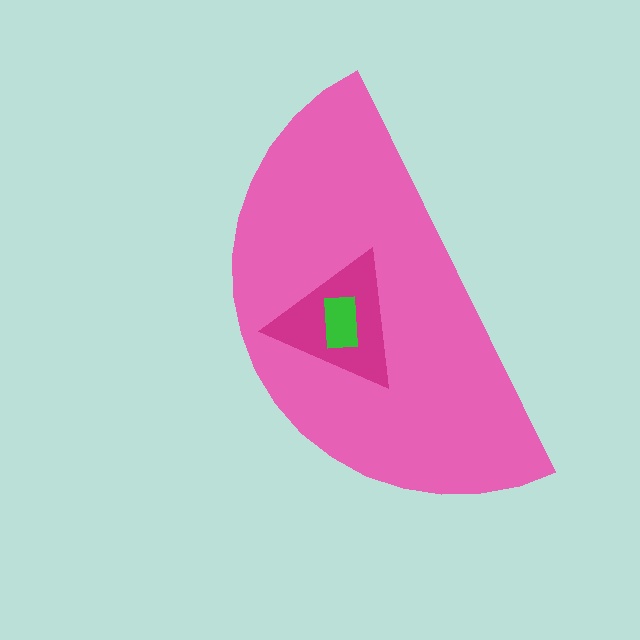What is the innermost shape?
The green rectangle.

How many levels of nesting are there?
3.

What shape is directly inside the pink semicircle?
The magenta triangle.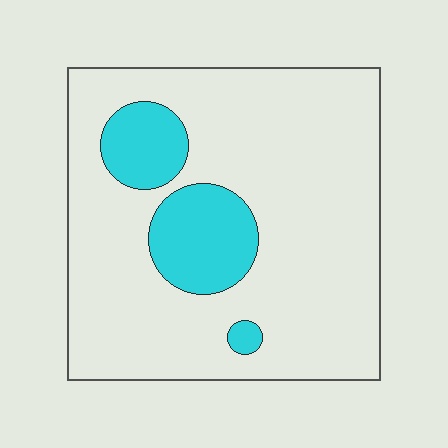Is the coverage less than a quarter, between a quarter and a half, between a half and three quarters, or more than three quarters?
Less than a quarter.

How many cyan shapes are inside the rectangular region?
3.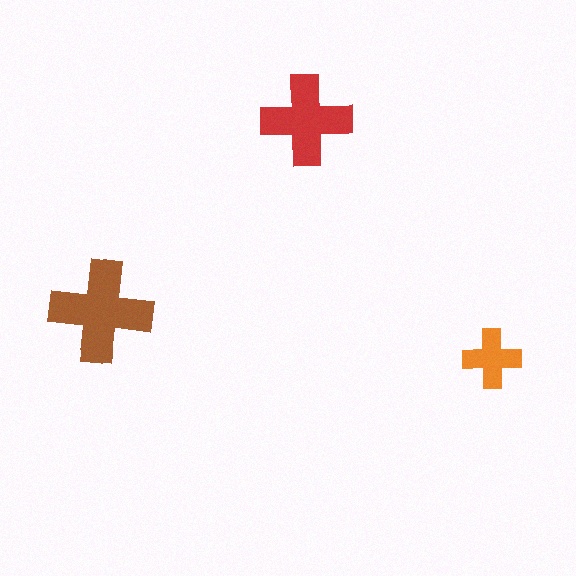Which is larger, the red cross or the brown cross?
The brown one.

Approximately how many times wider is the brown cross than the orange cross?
About 1.5 times wider.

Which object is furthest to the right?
The orange cross is rightmost.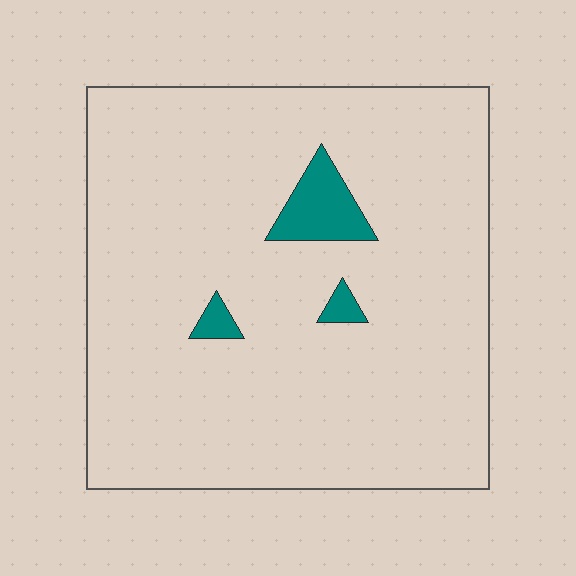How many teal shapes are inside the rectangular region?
3.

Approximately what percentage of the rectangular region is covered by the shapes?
Approximately 5%.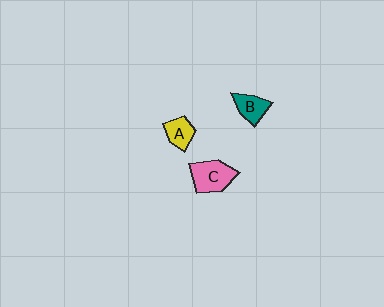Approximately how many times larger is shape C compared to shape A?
Approximately 1.7 times.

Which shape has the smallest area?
Shape A (yellow).